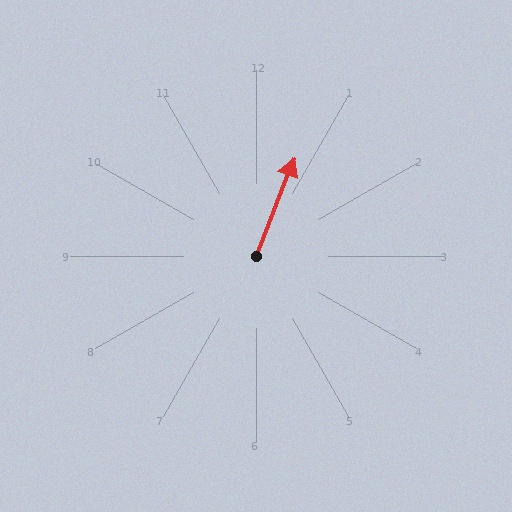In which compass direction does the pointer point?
North.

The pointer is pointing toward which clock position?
Roughly 1 o'clock.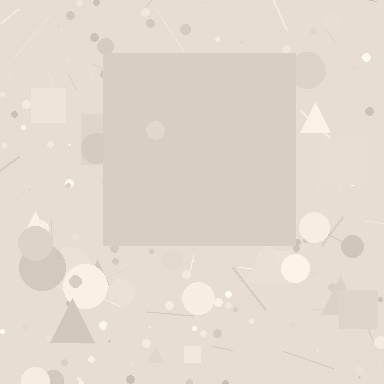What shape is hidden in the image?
A square is hidden in the image.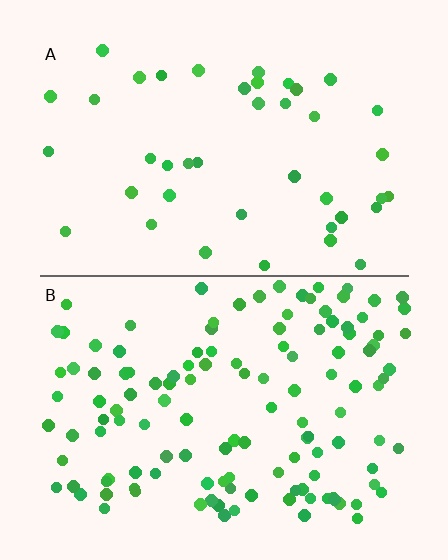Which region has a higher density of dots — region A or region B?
B (the bottom).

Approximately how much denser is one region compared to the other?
Approximately 3.1× — region B over region A.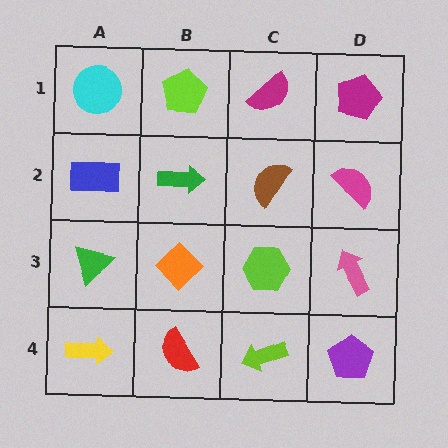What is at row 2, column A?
A blue rectangle.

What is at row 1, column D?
A magenta pentagon.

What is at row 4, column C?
A lime arrow.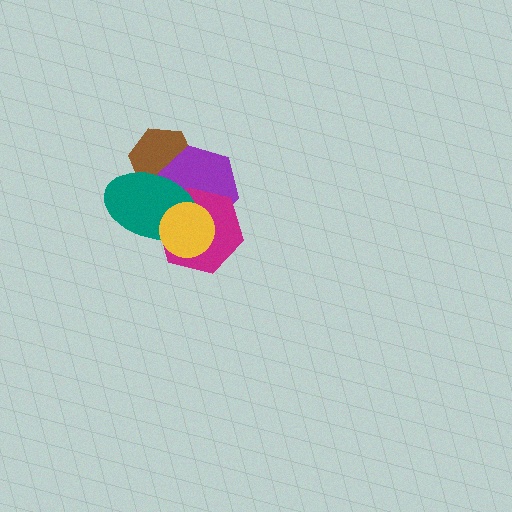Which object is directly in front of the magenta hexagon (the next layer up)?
The teal ellipse is directly in front of the magenta hexagon.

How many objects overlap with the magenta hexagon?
3 objects overlap with the magenta hexagon.